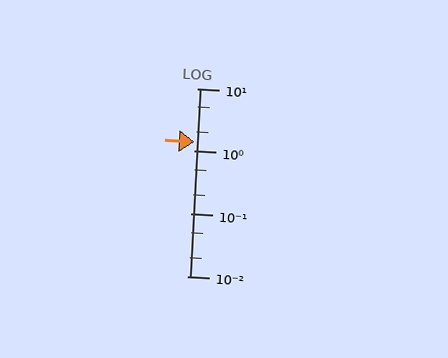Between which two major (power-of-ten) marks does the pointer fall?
The pointer is between 1 and 10.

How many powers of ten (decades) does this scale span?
The scale spans 3 decades, from 0.01 to 10.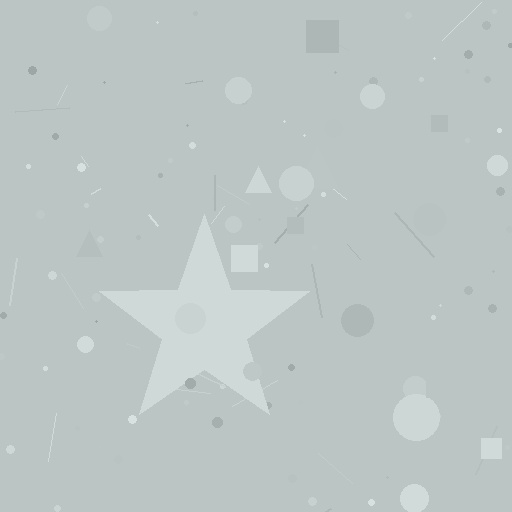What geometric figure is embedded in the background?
A star is embedded in the background.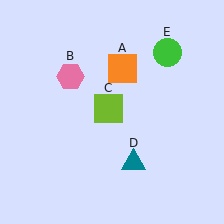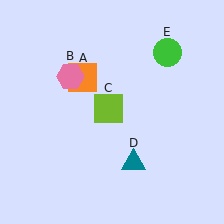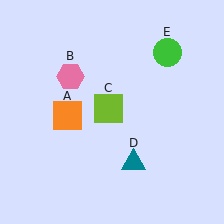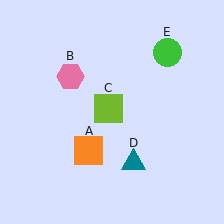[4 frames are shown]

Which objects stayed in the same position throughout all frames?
Pink hexagon (object B) and lime square (object C) and teal triangle (object D) and green circle (object E) remained stationary.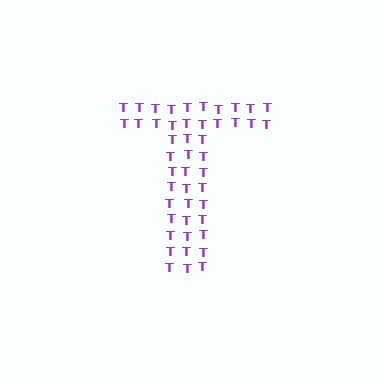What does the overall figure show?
The overall figure shows the letter T.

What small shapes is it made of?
It is made of small letter T's.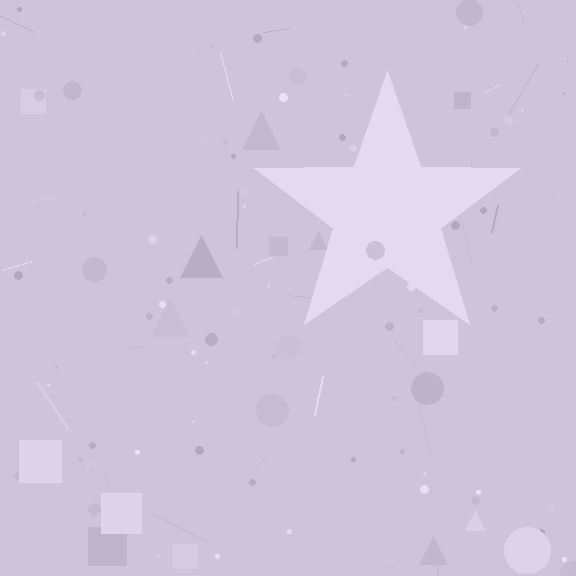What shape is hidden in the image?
A star is hidden in the image.